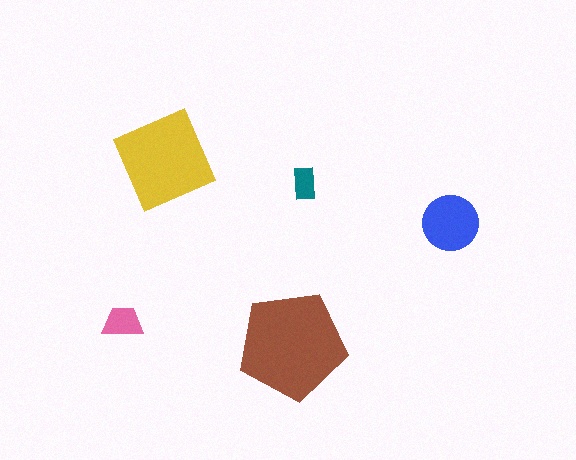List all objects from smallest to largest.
The teal rectangle, the pink trapezoid, the blue circle, the yellow square, the brown pentagon.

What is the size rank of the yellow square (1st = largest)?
2nd.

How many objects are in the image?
There are 5 objects in the image.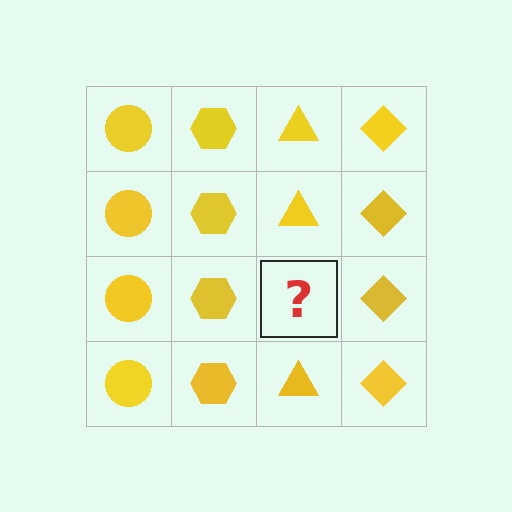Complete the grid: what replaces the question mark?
The question mark should be replaced with a yellow triangle.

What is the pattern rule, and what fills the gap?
The rule is that each column has a consistent shape. The gap should be filled with a yellow triangle.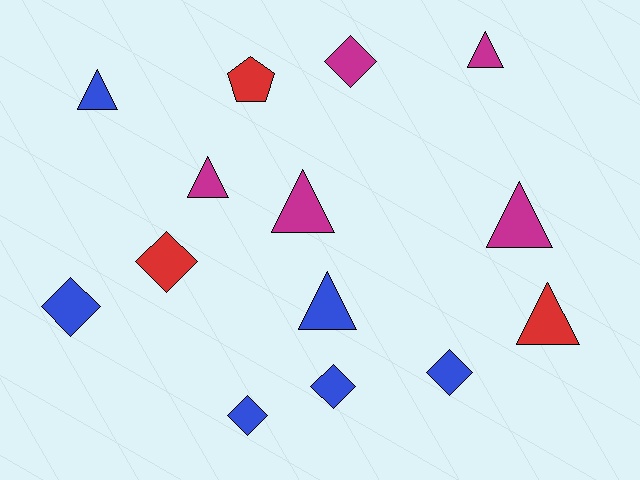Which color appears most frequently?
Blue, with 6 objects.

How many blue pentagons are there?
There are no blue pentagons.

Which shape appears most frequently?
Triangle, with 7 objects.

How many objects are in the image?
There are 14 objects.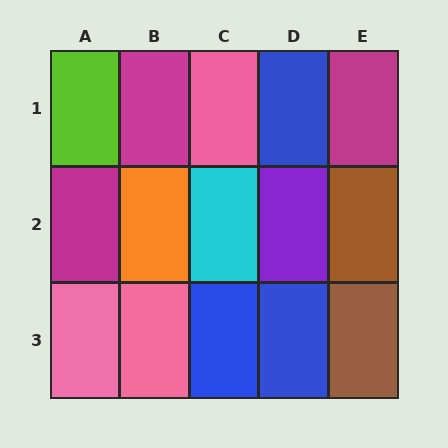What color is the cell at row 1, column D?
Blue.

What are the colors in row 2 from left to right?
Magenta, orange, cyan, purple, brown.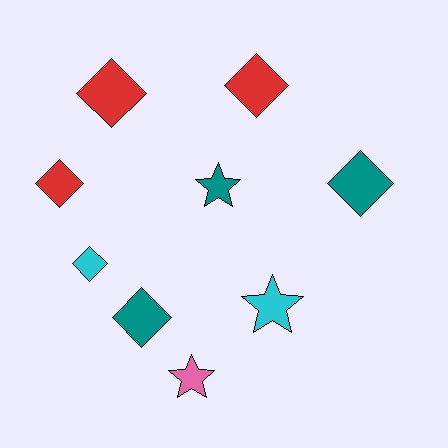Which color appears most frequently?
Red, with 3 objects.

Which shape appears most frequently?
Diamond, with 6 objects.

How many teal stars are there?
There is 1 teal star.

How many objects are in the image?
There are 9 objects.